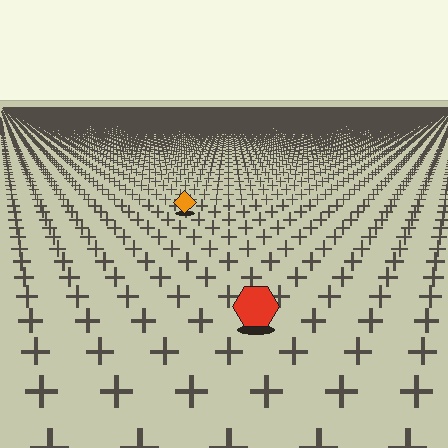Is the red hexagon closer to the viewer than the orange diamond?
Yes. The red hexagon is closer — you can tell from the texture gradient: the ground texture is coarser near it.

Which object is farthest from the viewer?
The orange diamond is farthest from the viewer. It appears smaller and the ground texture around it is denser.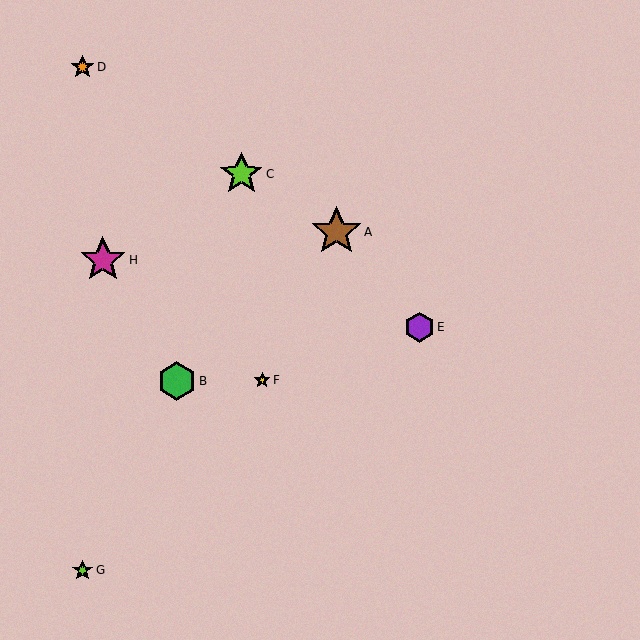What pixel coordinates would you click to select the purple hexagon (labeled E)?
Click at (420, 327) to select the purple hexagon E.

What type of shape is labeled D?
Shape D is an orange star.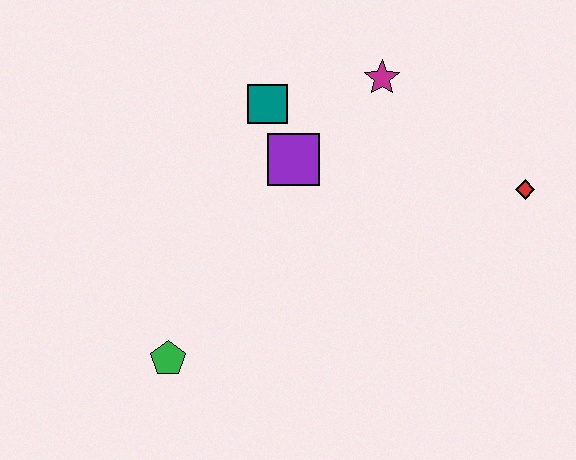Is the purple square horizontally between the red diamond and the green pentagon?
Yes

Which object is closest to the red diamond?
The magenta star is closest to the red diamond.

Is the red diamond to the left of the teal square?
No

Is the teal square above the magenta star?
No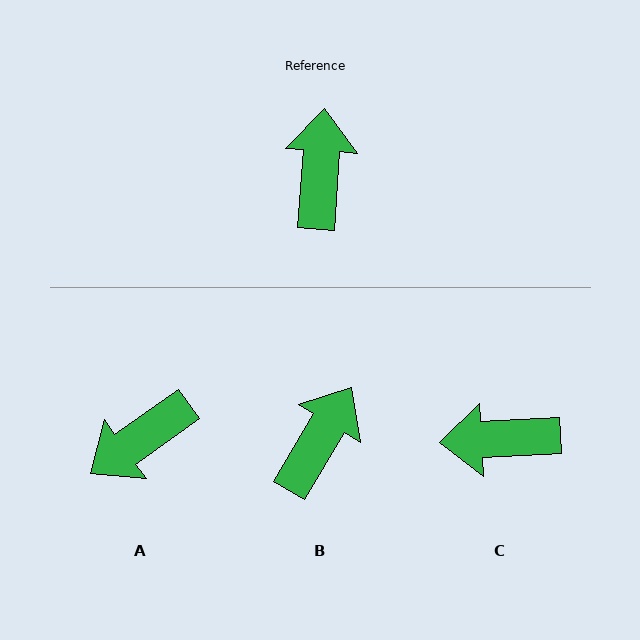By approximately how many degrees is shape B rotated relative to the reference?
Approximately 27 degrees clockwise.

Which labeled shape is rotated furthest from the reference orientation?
A, about 129 degrees away.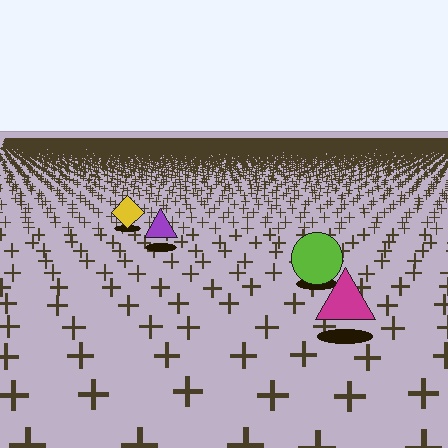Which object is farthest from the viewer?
The yellow diamond is farthest from the viewer. It appears smaller and the ground texture around it is denser.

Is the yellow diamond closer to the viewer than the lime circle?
No. The lime circle is closer — you can tell from the texture gradient: the ground texture is coarser near it.